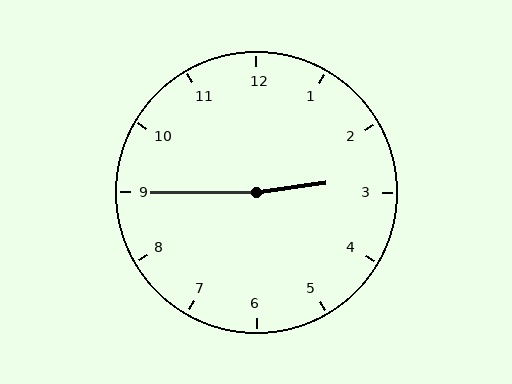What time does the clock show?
2:45.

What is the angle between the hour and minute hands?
Approximately 172 degrees.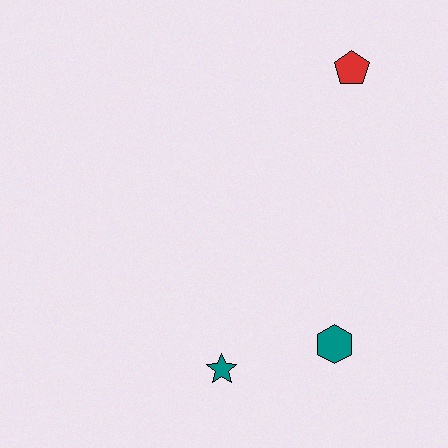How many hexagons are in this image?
There is 1 hexagon.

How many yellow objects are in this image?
There are no yellow objects.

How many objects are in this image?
There are 3 objects.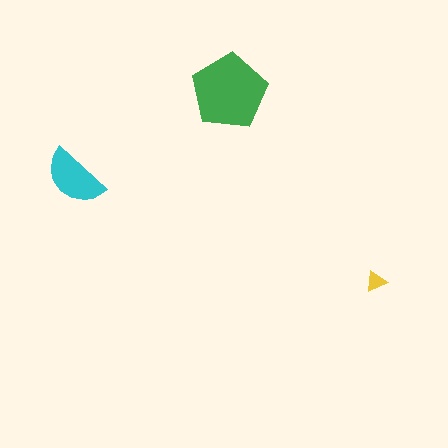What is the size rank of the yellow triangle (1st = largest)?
3rd.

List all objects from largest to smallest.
The green pentagon, the cyan semicircle, the yellow triangle.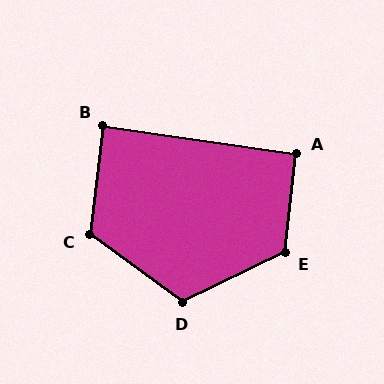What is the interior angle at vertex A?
Approximately 92 degrees (approximately right).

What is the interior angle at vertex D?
Approximately 118 degrees (obtuse).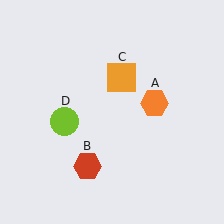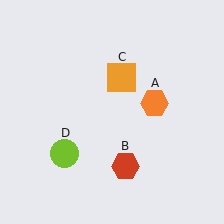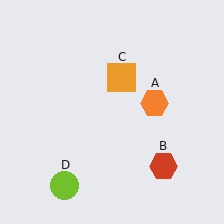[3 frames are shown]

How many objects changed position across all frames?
2 objects changed position: red hexagon (object B), lime circle (object D).